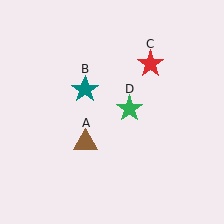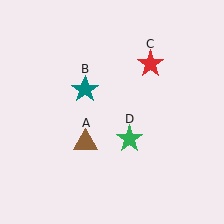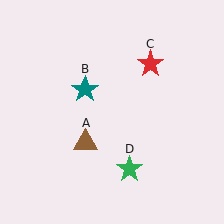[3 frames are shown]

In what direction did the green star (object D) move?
The green star (object D) moved down.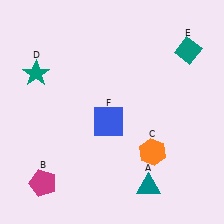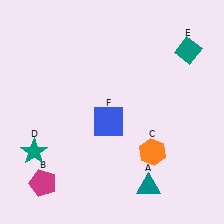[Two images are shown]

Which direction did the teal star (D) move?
The teal star (D) moved down.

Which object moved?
The teal star (D) moved down.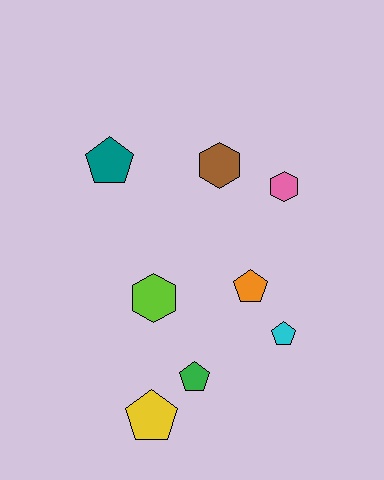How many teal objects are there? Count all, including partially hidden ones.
There is 1 teal object.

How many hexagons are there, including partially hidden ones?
There are 3 hexagons.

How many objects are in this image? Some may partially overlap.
There are 8 objects.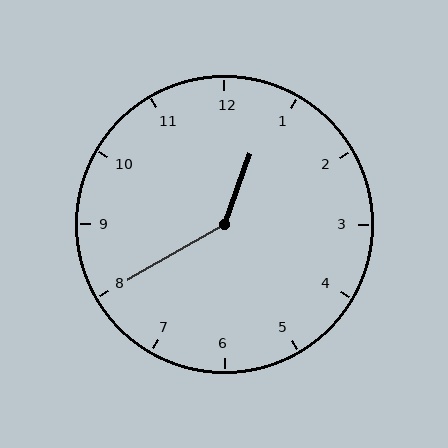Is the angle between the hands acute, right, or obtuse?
It is obtuse.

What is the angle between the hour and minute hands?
Approximately 140 degrees.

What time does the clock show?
12:40.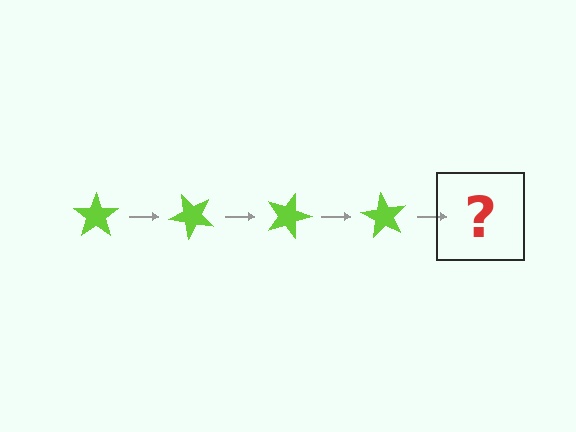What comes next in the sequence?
The next element should be a lime star rotated 180 degrees.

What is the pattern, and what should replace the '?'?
The pattern is that the star rotates 45 degrees each step. The '?' should be a lime star rotated 180 degrees.